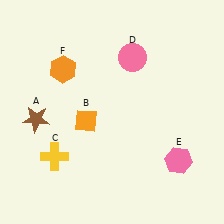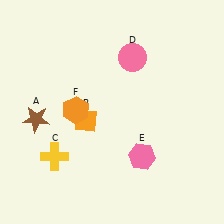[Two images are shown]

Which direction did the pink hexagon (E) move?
The pink hexagon (E) moved left.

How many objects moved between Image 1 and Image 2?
2 objects moved between the two images.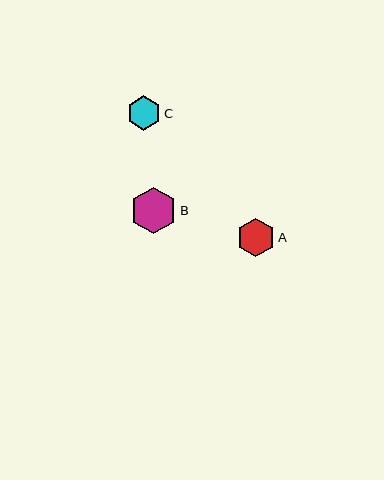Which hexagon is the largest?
Hexagon B is the largest with a size of approximately 47 pixels.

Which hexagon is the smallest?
Hexagon C is the smallest with a size of approximately 34 pixels.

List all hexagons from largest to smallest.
From largest to smallest: B, A, C.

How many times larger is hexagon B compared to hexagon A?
Hexagon B is approximately 1.2 times the size of hexagon A.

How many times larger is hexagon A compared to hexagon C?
Hexagon A is approximately 1.1 times the size of hexagon C.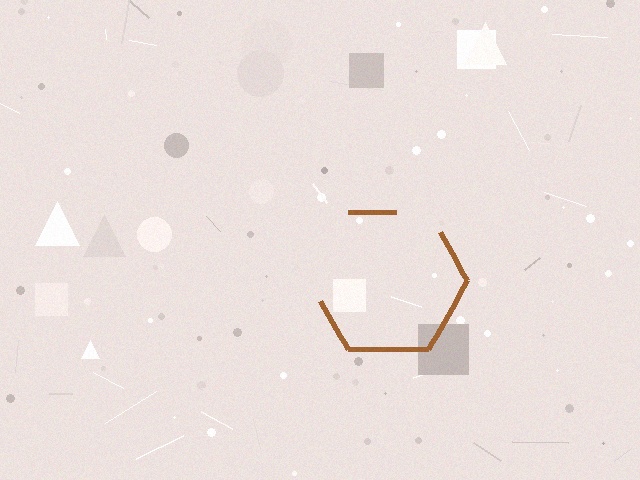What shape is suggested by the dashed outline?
The dashed outline suggests a hexagon.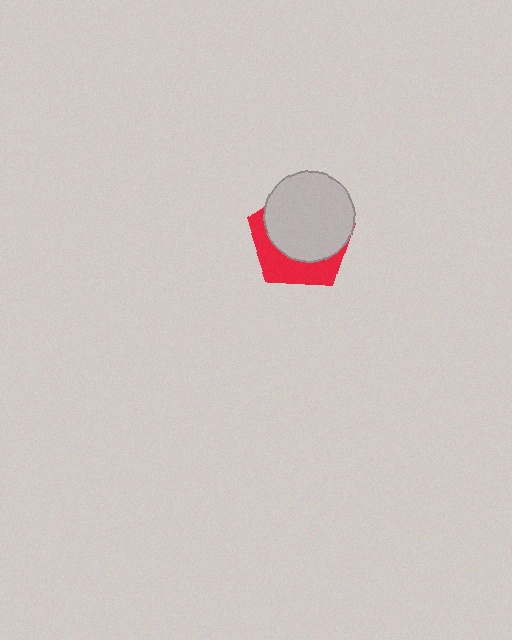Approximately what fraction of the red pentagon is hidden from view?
Roughly 64% of the red pentagon is hidden behind the light gray circle.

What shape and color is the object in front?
The object in front is a light gray circle.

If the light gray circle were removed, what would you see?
You would see the complete red pentagon.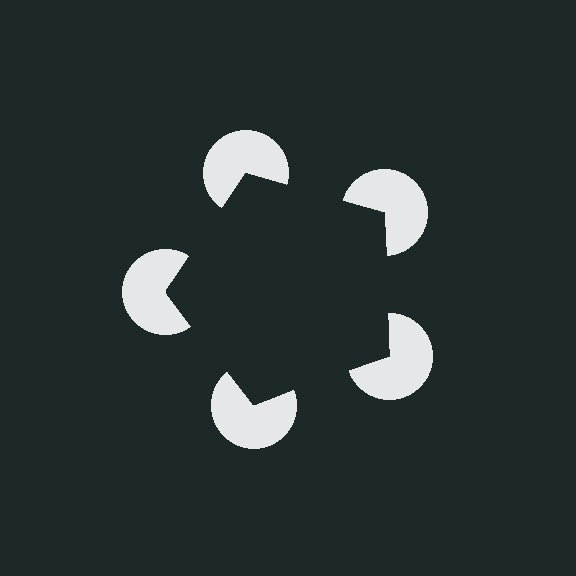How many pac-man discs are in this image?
There are 5 — one at each vertex of the illusory pentagon.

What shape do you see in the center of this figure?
An illusory pentagon — its edges are inferred from the aligned wedge cuts in the pac-man discs, not physically drawn.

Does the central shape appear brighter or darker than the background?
It typically appears slightly darker than the background, even though no actual brightness change is drawn.